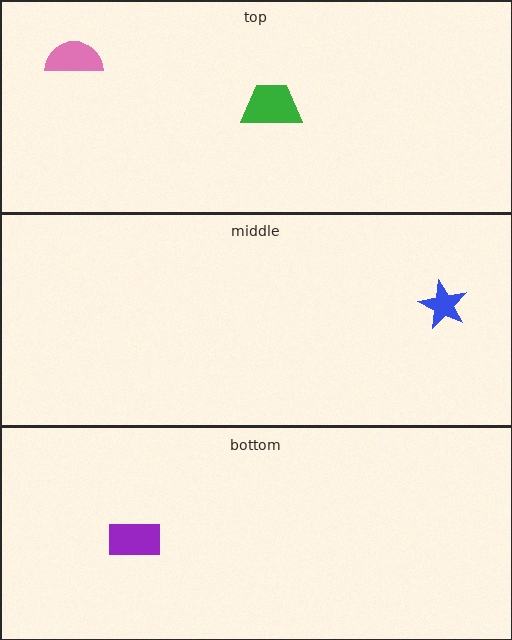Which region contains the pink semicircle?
The top region.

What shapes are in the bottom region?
The purple rectangle.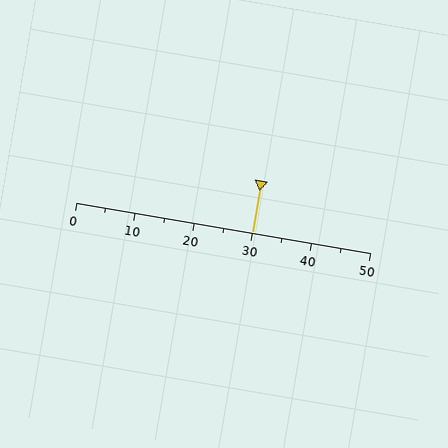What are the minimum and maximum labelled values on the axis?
The axis runs from 0 to 50.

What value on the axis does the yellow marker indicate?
The marker indicates approximately 30.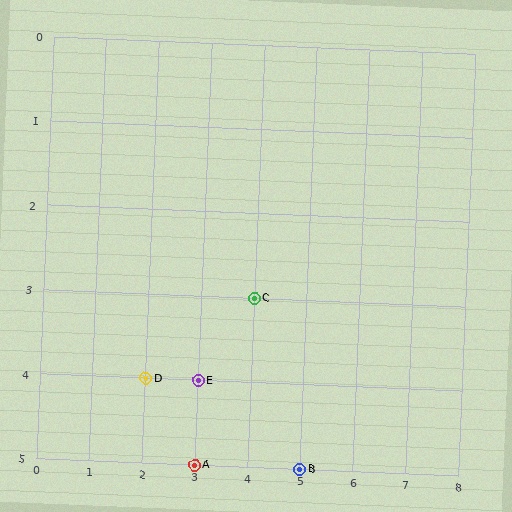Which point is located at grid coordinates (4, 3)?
Point C is at (4, 3).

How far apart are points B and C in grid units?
Points B and C are 1 column and 2 rows apart (about 2.2 grid units diagonally).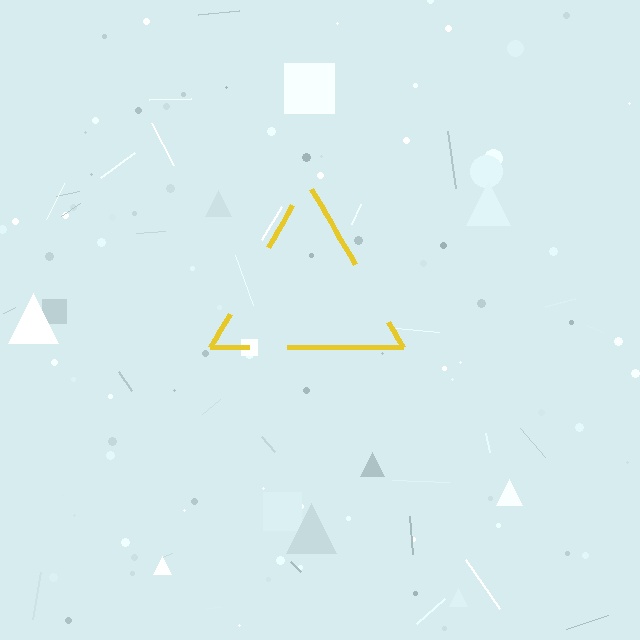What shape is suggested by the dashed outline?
The dashed outline suggests a triangle.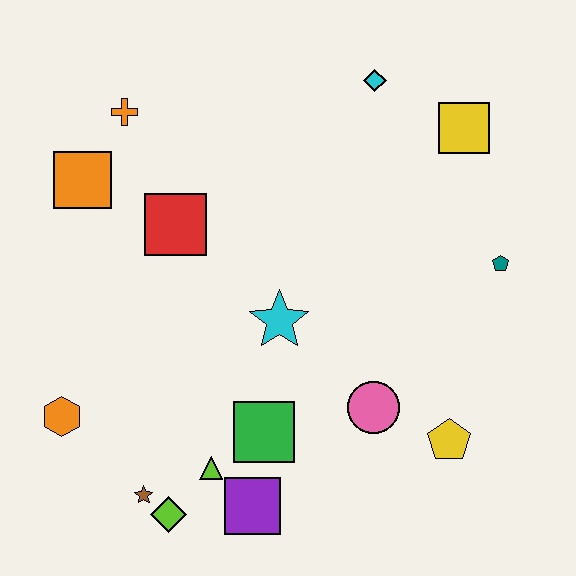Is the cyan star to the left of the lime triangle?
No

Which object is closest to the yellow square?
The cyan diamond is closest to the yellow square.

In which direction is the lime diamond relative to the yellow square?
The lime diamond is below the yellow square.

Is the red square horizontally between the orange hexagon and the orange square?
No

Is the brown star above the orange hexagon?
No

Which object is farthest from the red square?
The yellow pentagon is farthest from the red square.